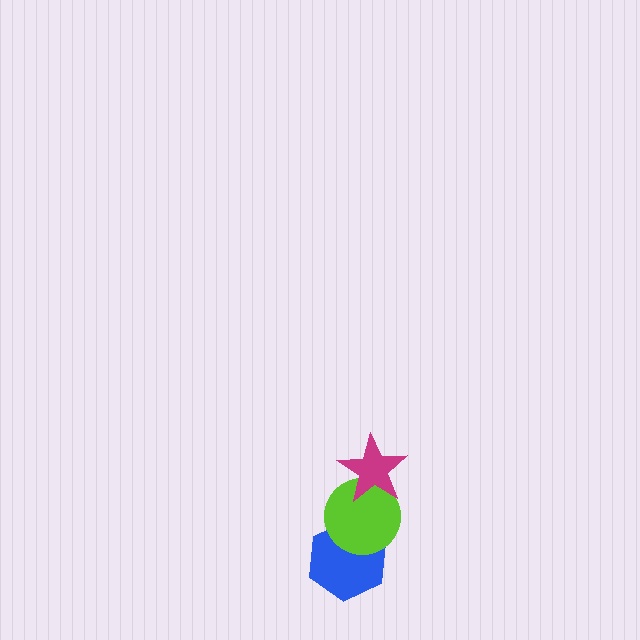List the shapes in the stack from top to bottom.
From top to bottom: the magenta star, the lime circle, the blue hexagon.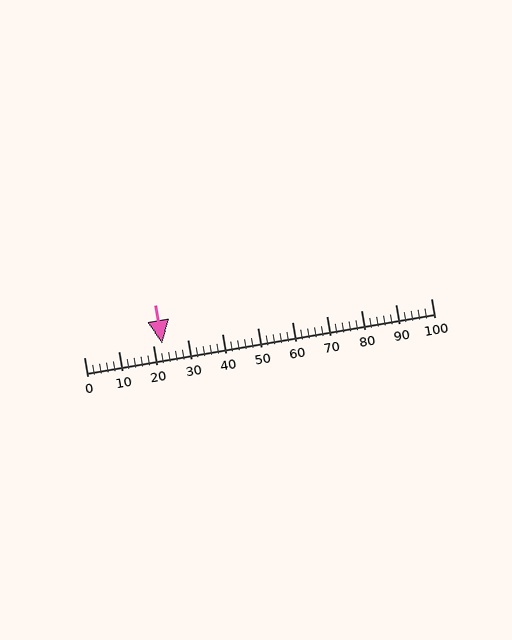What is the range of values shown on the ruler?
The ruler shows values from 0 to 100.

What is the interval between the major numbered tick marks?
The major tick marks are spaced 10 units apart.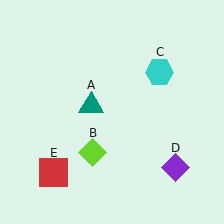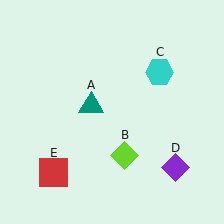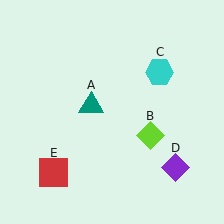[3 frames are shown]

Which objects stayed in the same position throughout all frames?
Teal triangle (object A) and cyan hexagon (object C) and purple diamond (object D) and red square (object E) remained stationary.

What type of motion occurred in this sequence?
The lime diamond (object B) rotated counterclockwise around the center of the scene.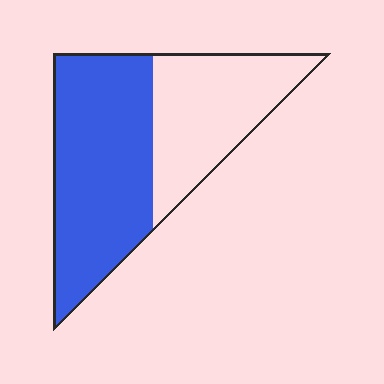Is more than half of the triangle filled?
Yes.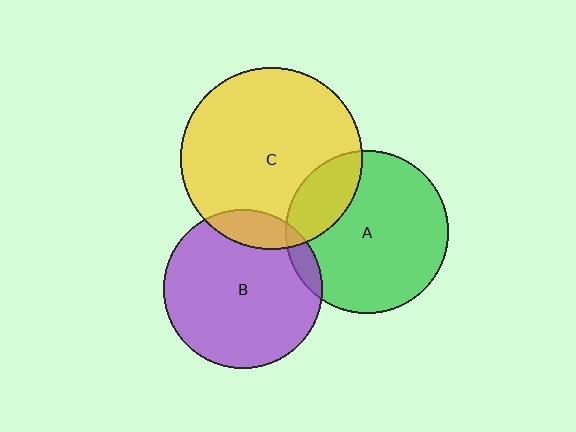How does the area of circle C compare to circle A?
Approximately 1.2 times.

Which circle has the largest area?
Circle C (yellow).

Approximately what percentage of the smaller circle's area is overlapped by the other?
Approximately 20%.